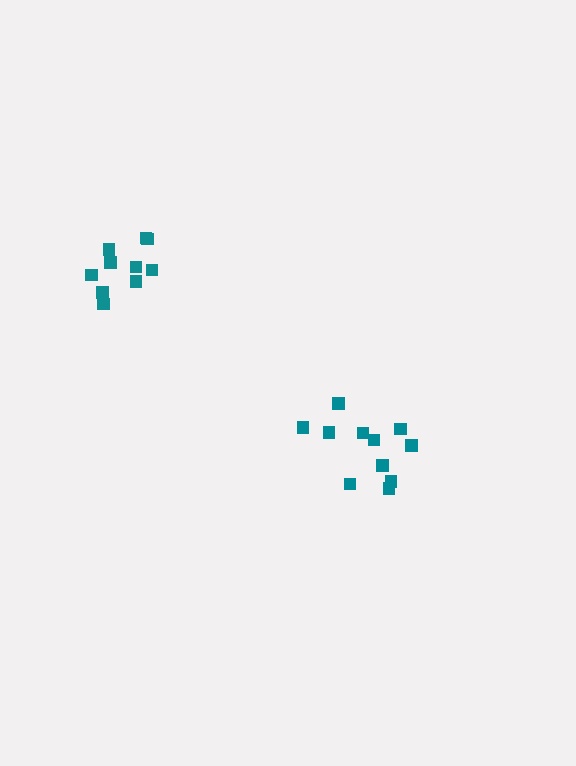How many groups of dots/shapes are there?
There are 2 groups.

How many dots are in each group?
Group 1: 11 dots, Group 2: 10 dots (21 total).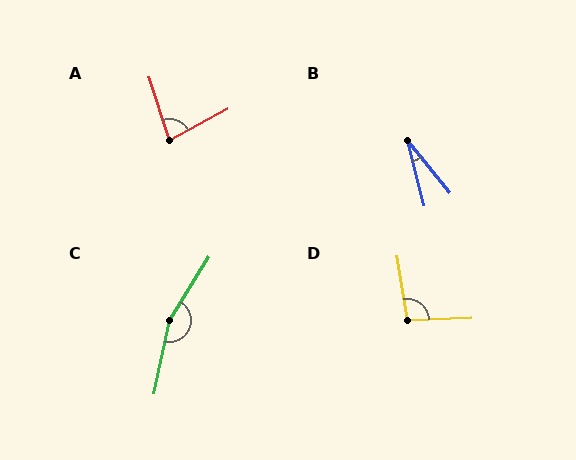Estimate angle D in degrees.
Approximately 97 degrees.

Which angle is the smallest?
B, at approximately 24 degrees.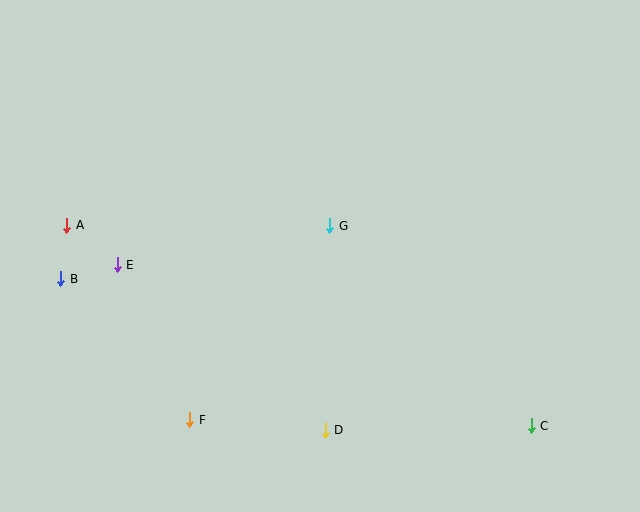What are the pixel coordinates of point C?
Point C is at (531, 426).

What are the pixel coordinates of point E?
Point E is at (117, 265).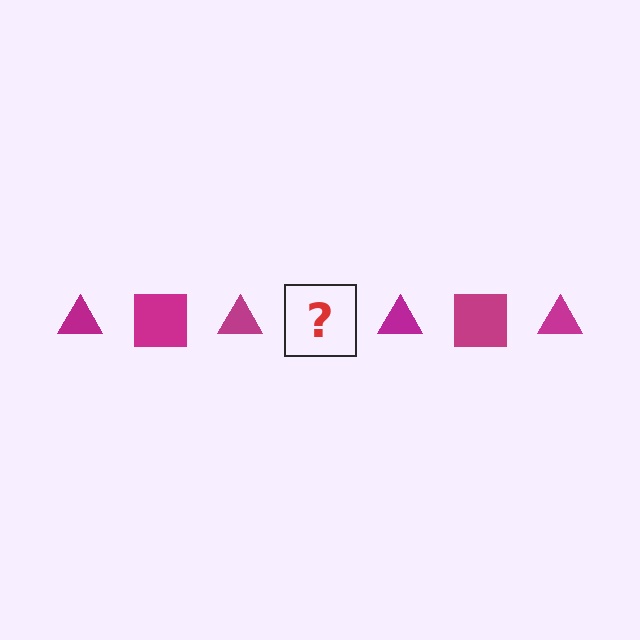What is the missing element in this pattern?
The missing element is a magenta square.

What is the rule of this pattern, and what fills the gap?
The rule is that the pattern cycles through triangle, square shapes in magenta. The gap should be filled with a magenta square.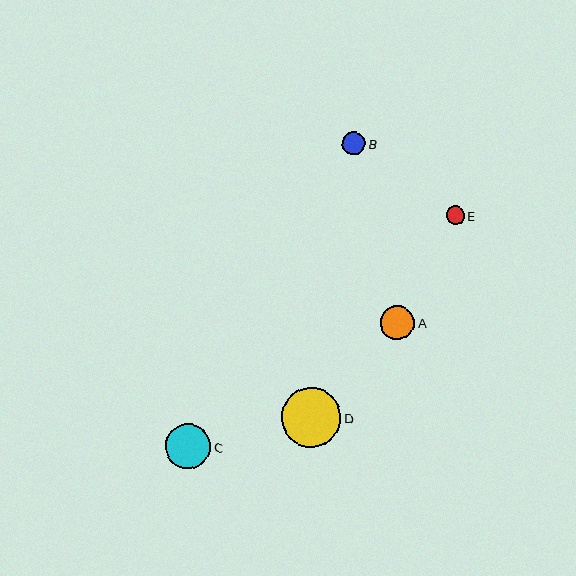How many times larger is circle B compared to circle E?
Circle B is approximately 1.3 times the size of circle E.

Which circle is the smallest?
Circle E is the smallest with a size of approximately 18 pixels.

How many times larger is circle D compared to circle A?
Circle D is approximately 1.7 times the size of circle A.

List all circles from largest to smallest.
From largest to smallest: D, C, A, B, E.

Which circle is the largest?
Circle D is the largest with a size of approximately 59 pixels.